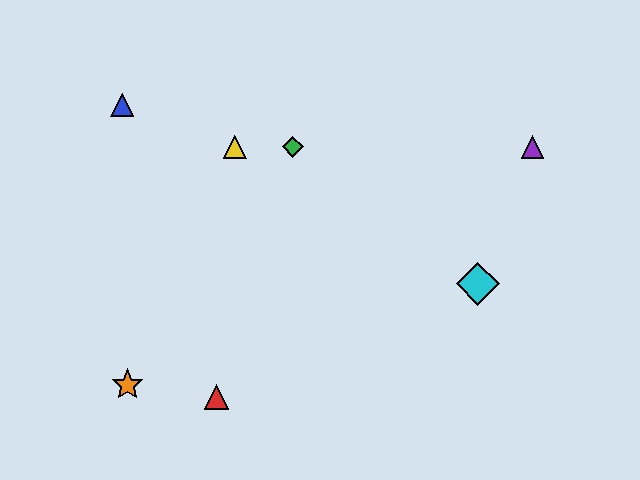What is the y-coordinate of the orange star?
The orange star is at y≈385.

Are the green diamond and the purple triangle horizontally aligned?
Yes, both are at y≈147.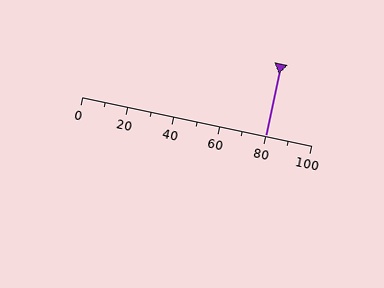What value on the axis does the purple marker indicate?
The marker indicates approximately 80.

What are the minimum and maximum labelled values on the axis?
The axis runs from 0 to 100.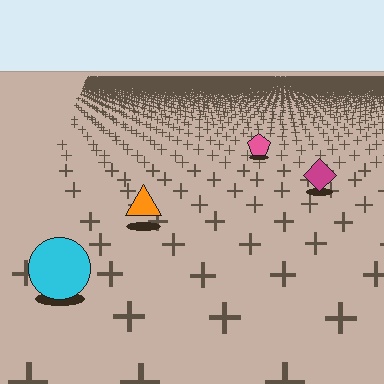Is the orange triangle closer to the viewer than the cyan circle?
No. The cyan circle is closer — you can tell from the texture gradient: the ground texture is coarser near it.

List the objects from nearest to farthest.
From nearest to farthest: the cyan circle, the orange triangle, the magenta diamond, the pink pentagon.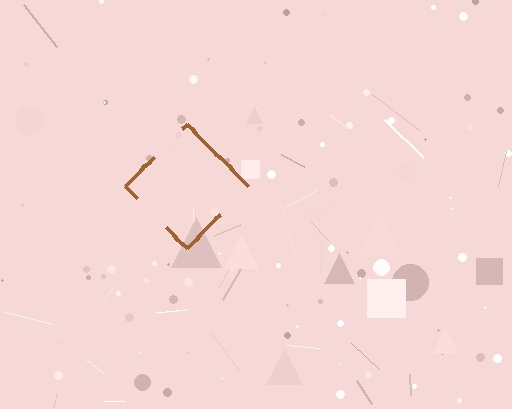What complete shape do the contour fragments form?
The contour fragments form a diamond.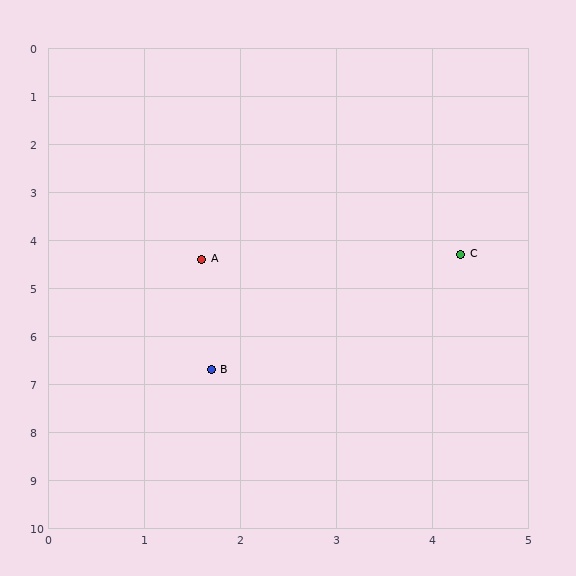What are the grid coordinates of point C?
Point C is at approximately (4.3, 4.3).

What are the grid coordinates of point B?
Point B is at approximately (1.7, 6.7).